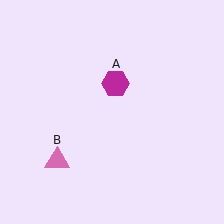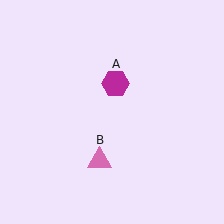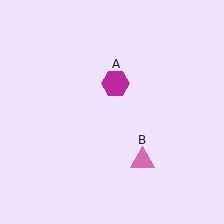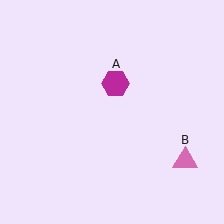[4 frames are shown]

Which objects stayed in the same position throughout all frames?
Magenta hexagon (object A) remained stationary.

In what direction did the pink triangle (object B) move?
The pink triangle (object B) moved right.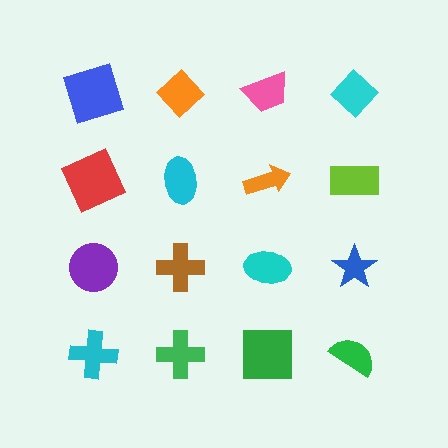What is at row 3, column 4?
A blue star.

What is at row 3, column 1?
A purple circle.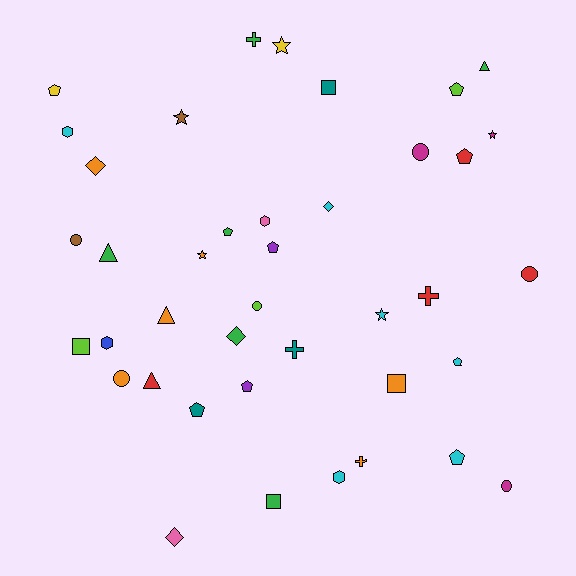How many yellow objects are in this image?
There are 2 yellow objects.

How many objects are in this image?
There are 40 objects.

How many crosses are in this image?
There are 4 crosses.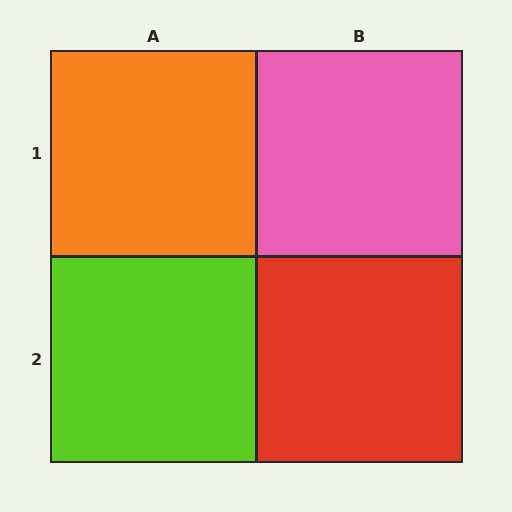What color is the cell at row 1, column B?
Pink.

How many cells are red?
1 cell is red.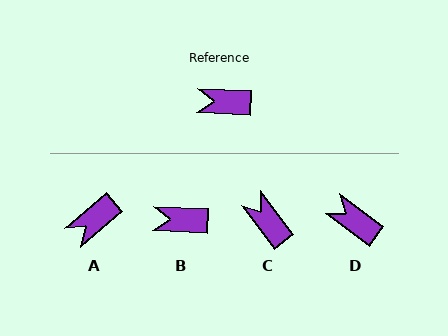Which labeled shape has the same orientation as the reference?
B.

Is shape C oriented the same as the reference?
No, it is off by about 50 degrees.